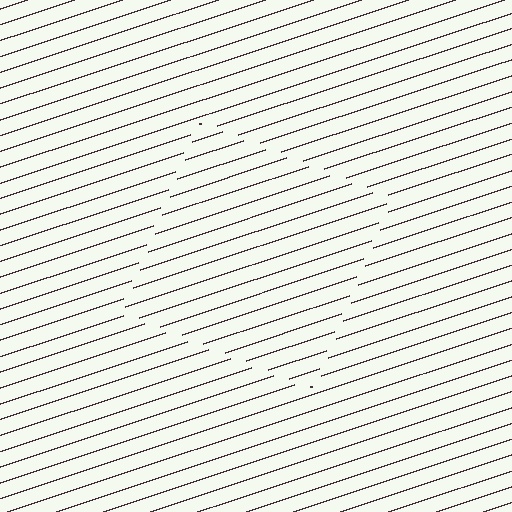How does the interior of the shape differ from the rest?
The interior of the shape contains the same grating, shifted by half a period — the contour is defined by the phase discontinuity where line-ends from the inner and outer gratings abut.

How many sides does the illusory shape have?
4 sides — the line-ends trace a square.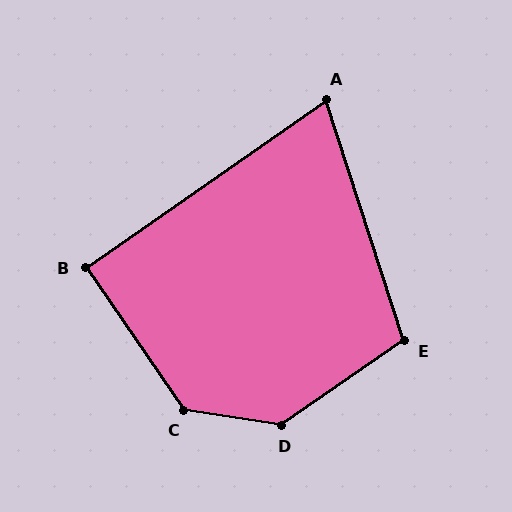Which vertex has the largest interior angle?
D, at approximately 137 degrees.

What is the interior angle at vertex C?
Approximately 133 degrees (obtuse).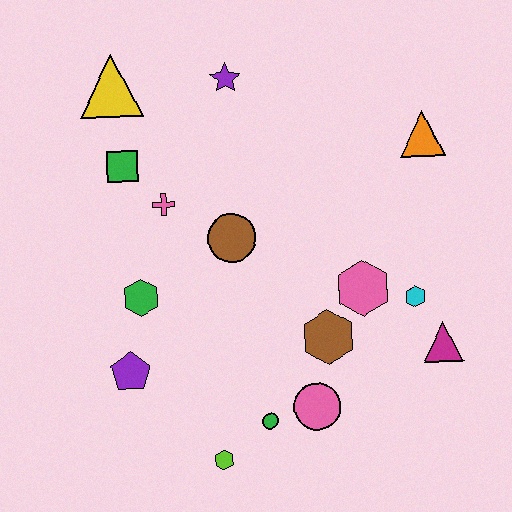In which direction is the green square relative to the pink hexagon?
The green square is to the left of the pink hexagon.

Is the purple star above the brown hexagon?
Yes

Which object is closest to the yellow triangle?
The green square is closest to the yellow triangle.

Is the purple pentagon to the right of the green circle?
No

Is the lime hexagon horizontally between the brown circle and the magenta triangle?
No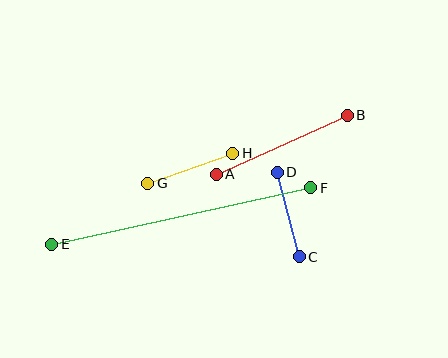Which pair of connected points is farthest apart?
Points E and F are farthest apart.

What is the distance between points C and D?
The distance is approximately 87 pixels.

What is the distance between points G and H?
The distance is approximately 90 pixels.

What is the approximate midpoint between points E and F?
The midpoint is at approximately (181, 216) pixels.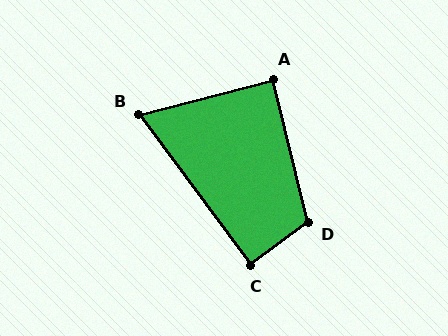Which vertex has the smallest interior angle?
B, at approximately 68 degrees.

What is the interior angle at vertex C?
Approximately 90 degrees (approximately right).